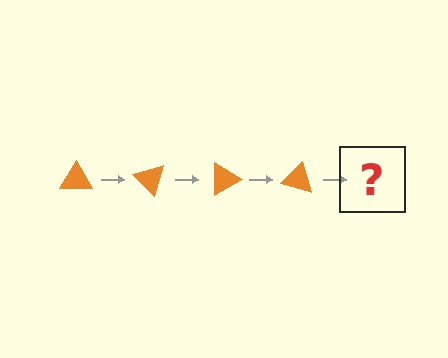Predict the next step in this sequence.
The next step is an orange triangle rotated 180 degrees.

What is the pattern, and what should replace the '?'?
The pattern is that the triangle rotates 45 degrees each step. The '?' should be an orange triangle rotated 180 degrees.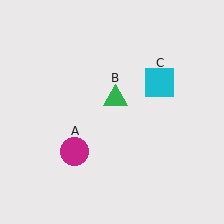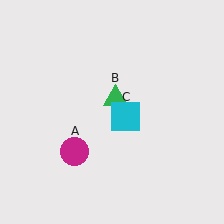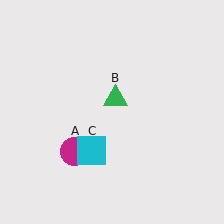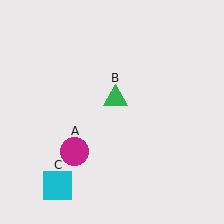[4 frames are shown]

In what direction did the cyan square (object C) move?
The cyan square (object C) moved down and to the left.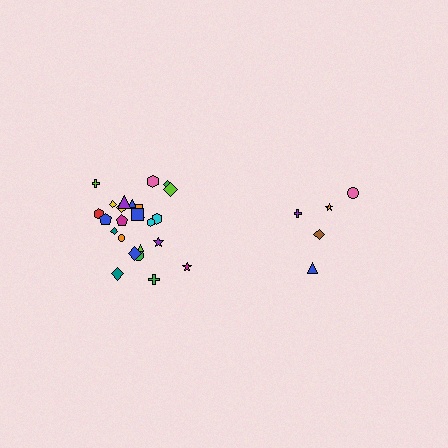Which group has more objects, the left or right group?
The left group.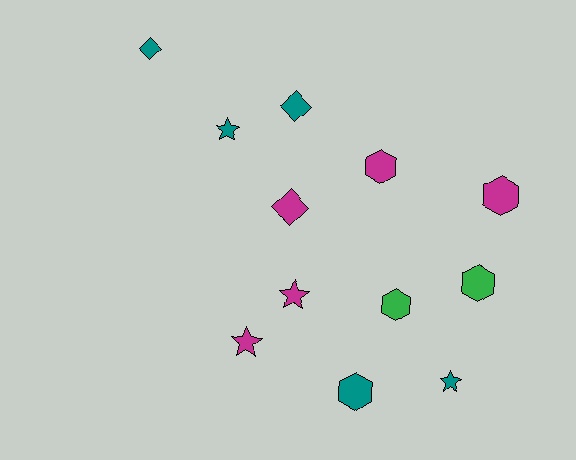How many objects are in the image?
There are 12 objects.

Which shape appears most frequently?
Hexagon, with 5 objects.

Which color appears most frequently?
Magenta, with 5 objects.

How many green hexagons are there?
There are 2 green hexagons.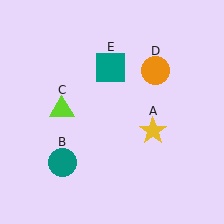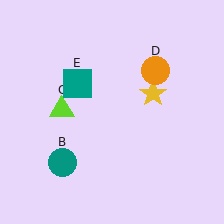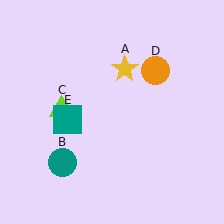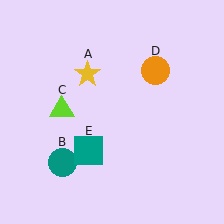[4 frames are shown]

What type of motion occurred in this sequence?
The yellow star (object A), teal square (object E) rotated counterclockwise around the center of the scene.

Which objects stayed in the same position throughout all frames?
Teal circle (object B) and lime triangle (object C) and orange circle (object D) remained stationary.